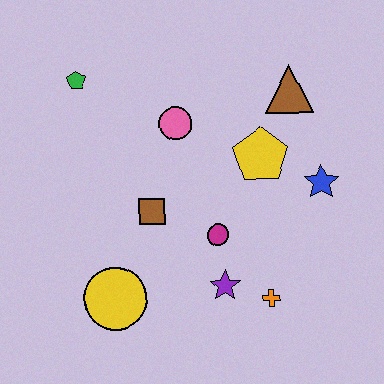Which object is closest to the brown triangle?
The yellow pentagon is closest to the brown triangle.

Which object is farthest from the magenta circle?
The green pentagon is farthest from the magenta circle.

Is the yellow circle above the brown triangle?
No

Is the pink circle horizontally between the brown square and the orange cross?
Yes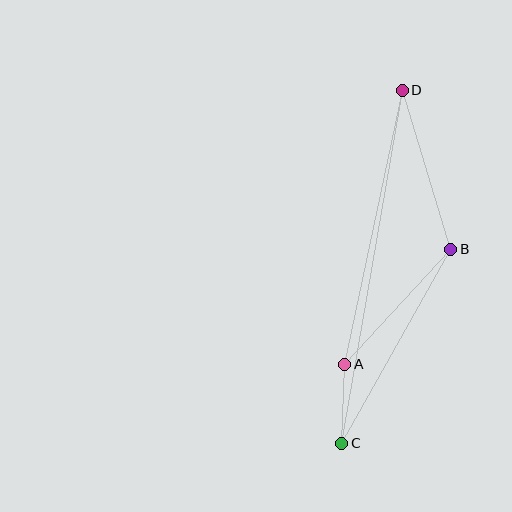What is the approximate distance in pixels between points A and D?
The distance between A and D is approximately 280 pixels.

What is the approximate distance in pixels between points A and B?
The distance between A and B is approximately 157 pixels.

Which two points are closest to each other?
Points A and C are closest to each other.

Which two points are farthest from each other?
Points C and D are farthest from each other.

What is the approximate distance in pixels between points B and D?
The distance between B and D is approximately 166 pixels.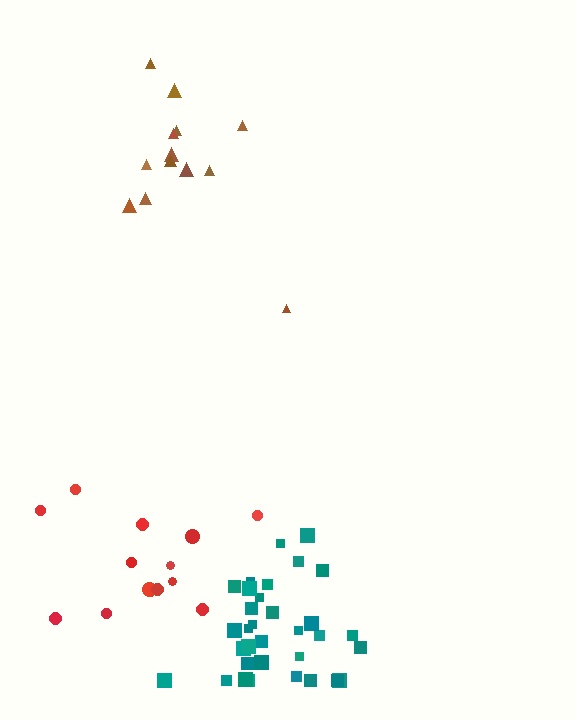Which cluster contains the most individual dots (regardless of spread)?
Teal (34).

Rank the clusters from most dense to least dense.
teal, red, brown.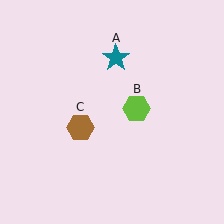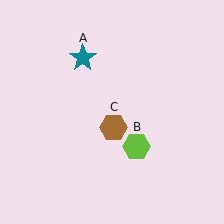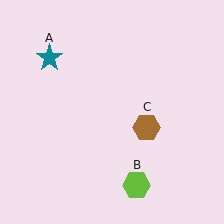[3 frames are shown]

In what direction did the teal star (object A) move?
The teal star (object A) moved left.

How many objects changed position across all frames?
3 objects changed position: teal star (object A), lime hexagon (object B), brown hexagon (object C).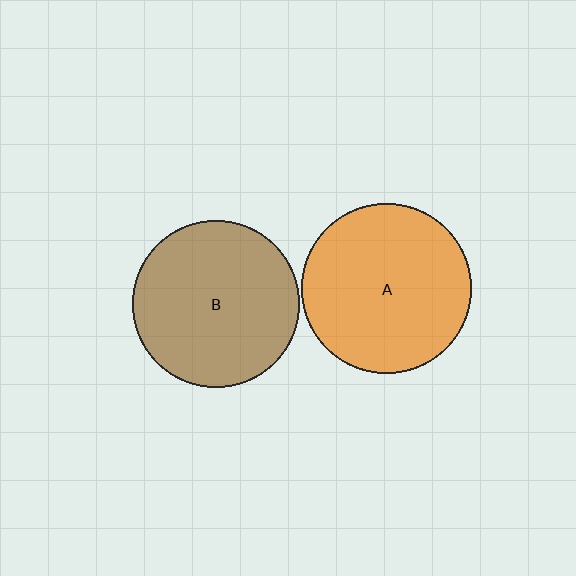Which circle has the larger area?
Circle A (orange).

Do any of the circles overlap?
No, none of the circles overlap.